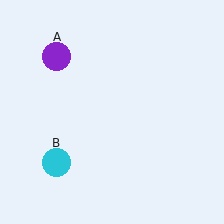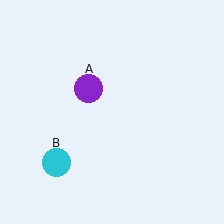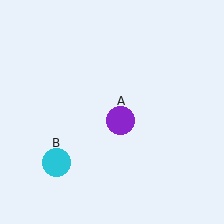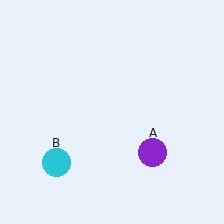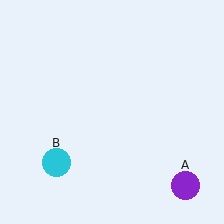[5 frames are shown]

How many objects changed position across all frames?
1 object changed position: purple circle (object A).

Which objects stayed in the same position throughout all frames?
Cyan circle (object B) remained stationary.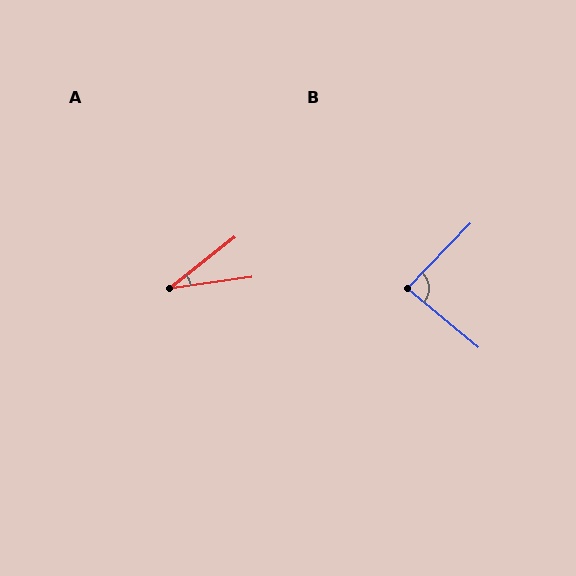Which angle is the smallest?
A, at approximately 30 degrees.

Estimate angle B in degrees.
Approximately 86 degrees.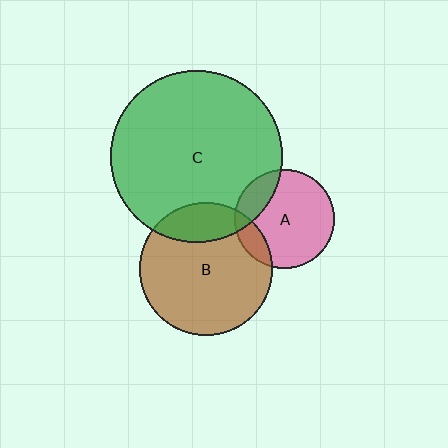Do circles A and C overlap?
Yes.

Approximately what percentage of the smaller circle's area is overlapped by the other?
Approximately 20%.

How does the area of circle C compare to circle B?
Approximately 1.7 times.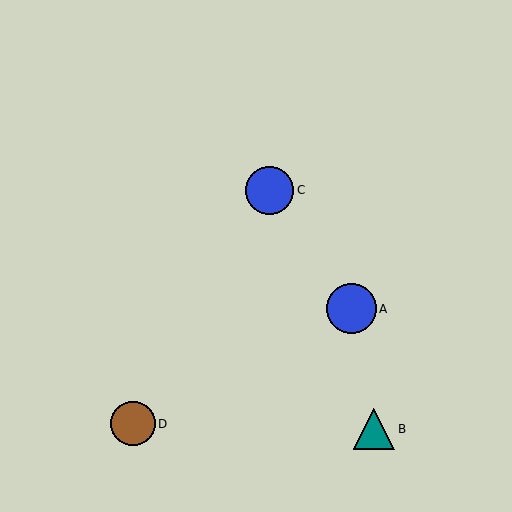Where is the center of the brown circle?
The center of the brown circle is at (133, 424).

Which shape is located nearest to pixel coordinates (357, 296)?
The blue circle (labeled A) at (351, 309) is nearest to that location.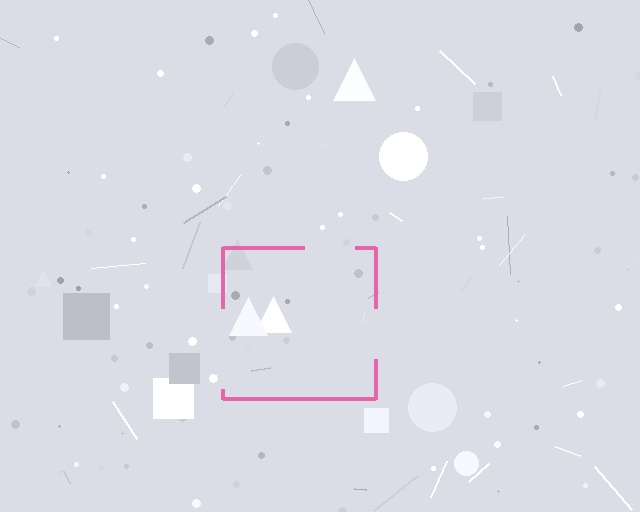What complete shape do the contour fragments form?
The contour fragments form a square.